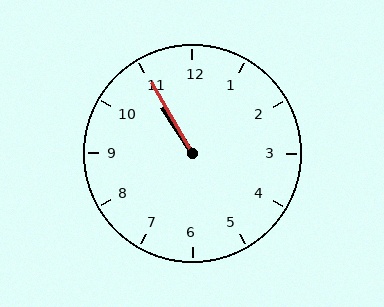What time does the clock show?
10:55.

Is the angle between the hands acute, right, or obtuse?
It is acute.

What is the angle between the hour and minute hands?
Approximately 2 degrees.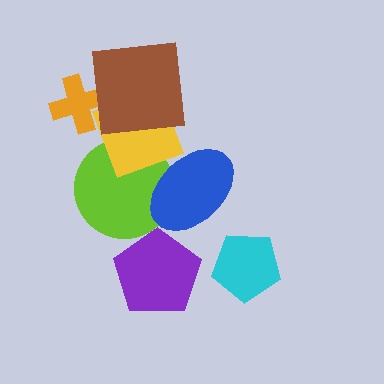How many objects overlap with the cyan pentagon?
0 objects overlap with the cyan pentagon.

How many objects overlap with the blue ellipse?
2 objects overlap with the blue ellipse.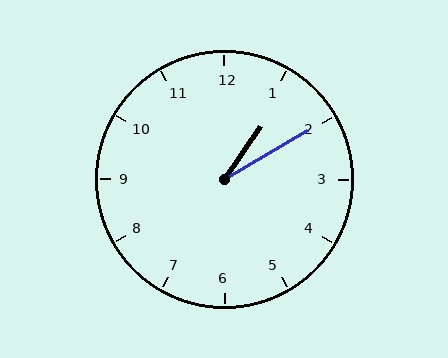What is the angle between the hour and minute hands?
Approximately 25 degrees.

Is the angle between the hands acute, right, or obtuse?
It is acute.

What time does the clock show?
1:10.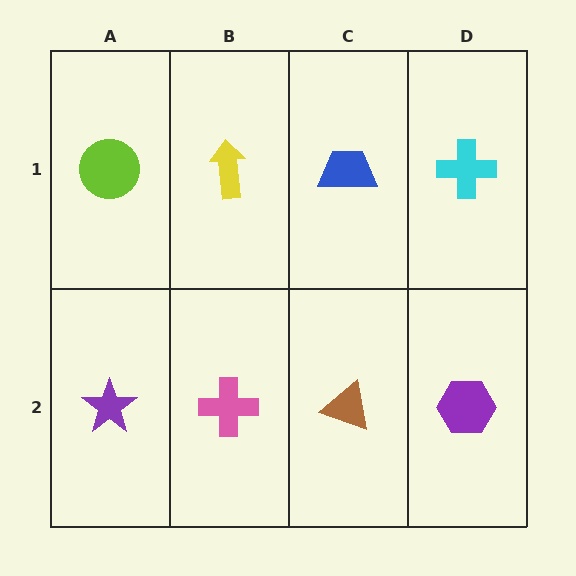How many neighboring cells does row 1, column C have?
3.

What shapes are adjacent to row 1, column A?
A purple star (row 2, column A), a yellow arrow (row 1, column B).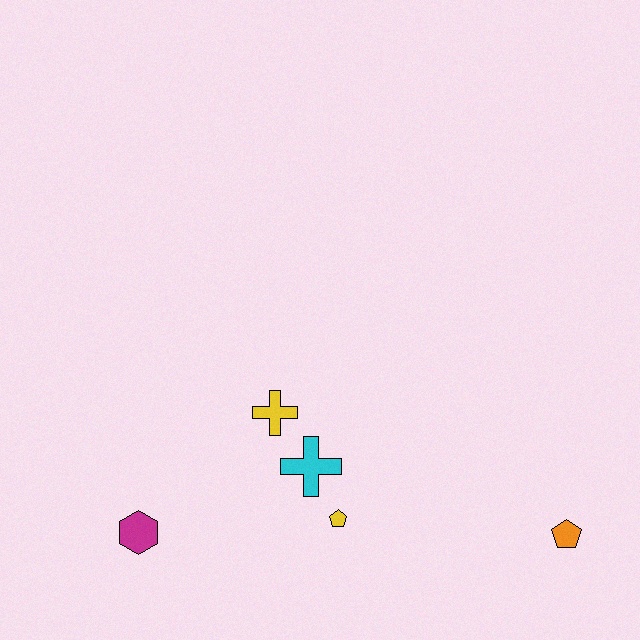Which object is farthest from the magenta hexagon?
The orange pentagon is farthest from the magenta hexagon.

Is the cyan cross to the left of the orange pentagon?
Yes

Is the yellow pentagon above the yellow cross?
No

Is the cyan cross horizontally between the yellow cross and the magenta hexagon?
No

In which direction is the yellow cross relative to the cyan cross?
The yellow cross is above the cyan cross.